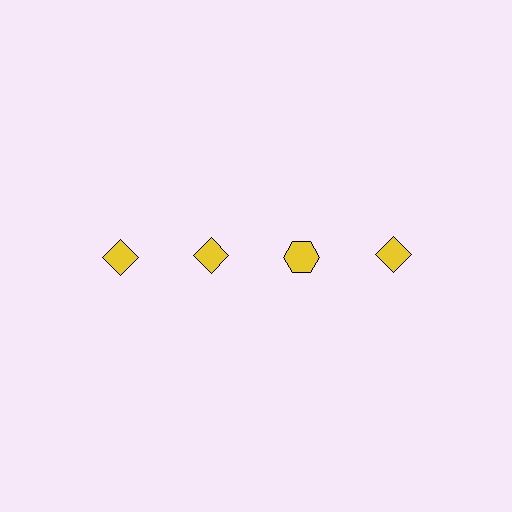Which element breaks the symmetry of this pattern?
The yellow hexagon in the top row, center column breaks the symmetry. All other shapes are yellow diamonds.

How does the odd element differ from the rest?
It has a different shape: hexagon instead of diamond.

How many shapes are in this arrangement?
There are 4 shapes arranged in a grid pattern.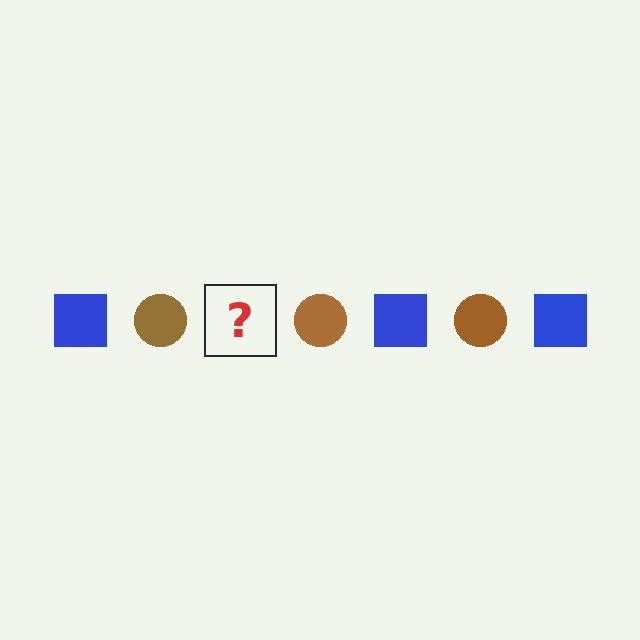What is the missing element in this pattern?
The missing element is a blue square.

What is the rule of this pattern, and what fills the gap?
The rule is that the pattern alternates between blue square and brown circle. The gap should be filled with a blue square.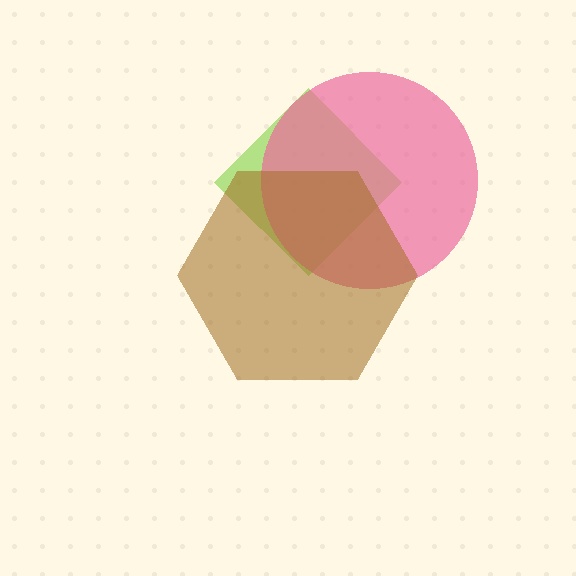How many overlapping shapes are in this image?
There are 3 overlapping shapes in the image.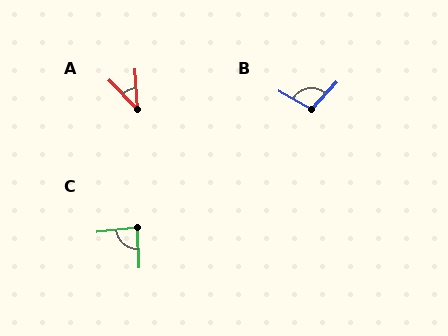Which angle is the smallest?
A, at approximately 40 degrees.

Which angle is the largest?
B, at approximately 104 degrees.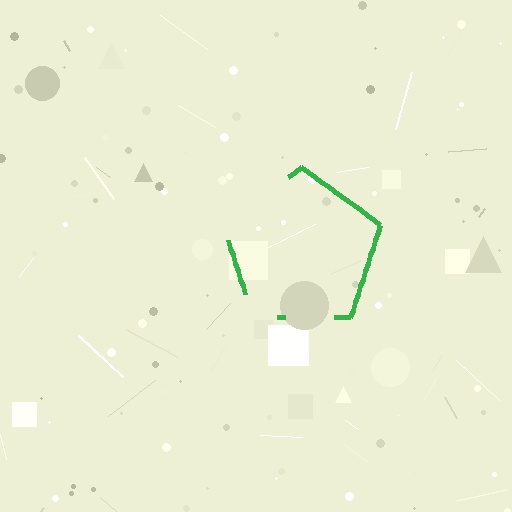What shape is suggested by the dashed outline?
The dashed outline suggests a pentagon.